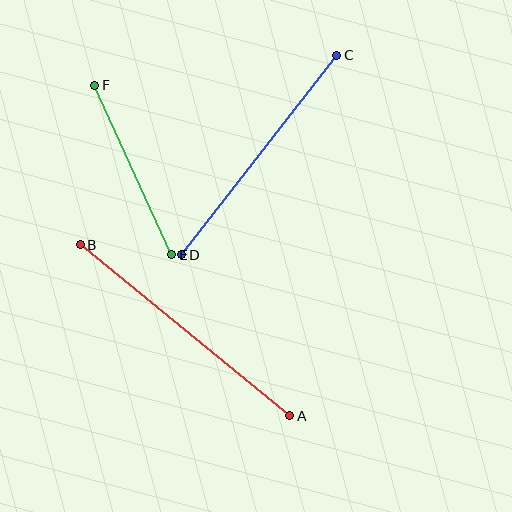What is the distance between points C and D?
The distance is approximately 253 pixels.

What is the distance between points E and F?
The distance is approximately 186 pixels.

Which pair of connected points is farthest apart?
Points A and B are farthest apart.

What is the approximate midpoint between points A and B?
The midpoint is at approximately (185, 330) pixels.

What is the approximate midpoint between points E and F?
The midpoint is at approximately (133, 170) pixels.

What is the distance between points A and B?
The distance is approximately 270 pixels.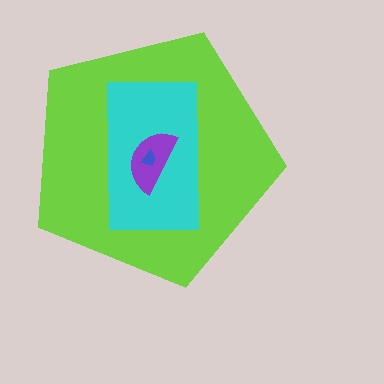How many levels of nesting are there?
4.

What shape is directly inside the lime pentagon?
The cyan rectangle.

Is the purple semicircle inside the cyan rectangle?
Yes.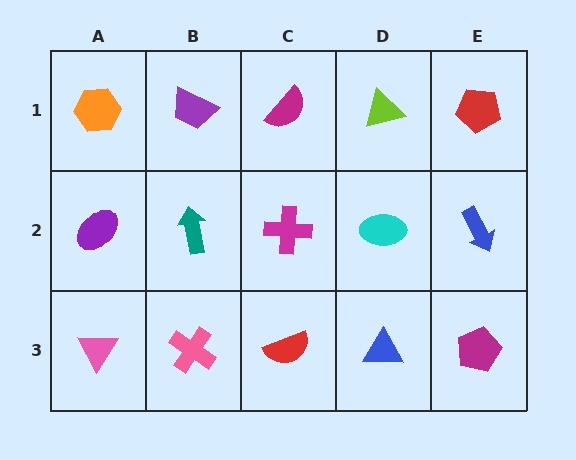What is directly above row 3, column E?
A blue arrow.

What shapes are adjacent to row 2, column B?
A purple trapezoid (row 1, column B), a pink cross (row 3, column B), a purple ellipse (row 2, column A), a magenta cross (row 2, column C).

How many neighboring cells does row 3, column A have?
2.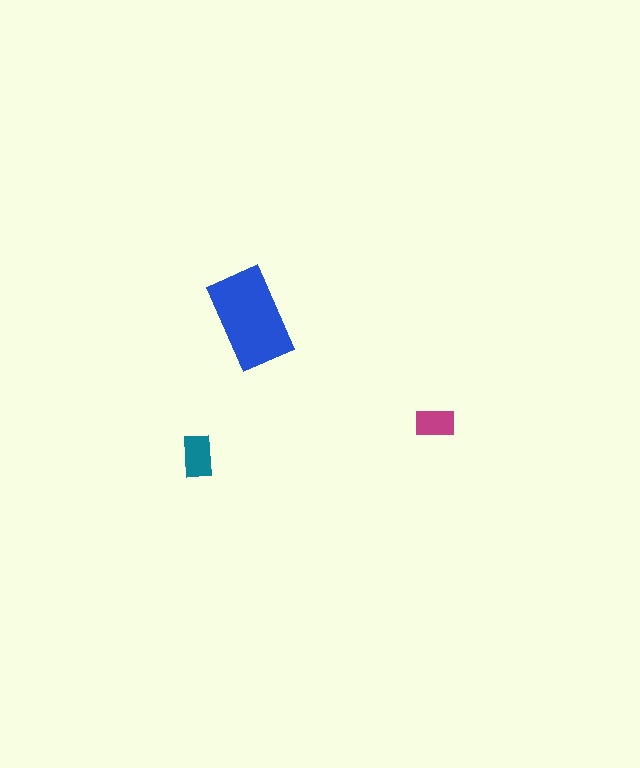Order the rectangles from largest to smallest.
the blue one, the teal one, the magenta one.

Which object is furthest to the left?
The teal rectangle is leftmost.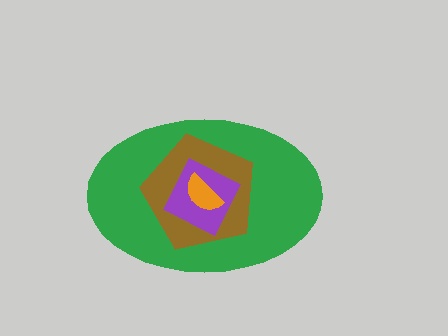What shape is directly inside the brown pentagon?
The purple diamond.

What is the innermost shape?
The orange semicircle.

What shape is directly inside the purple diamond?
The orange semicircle.